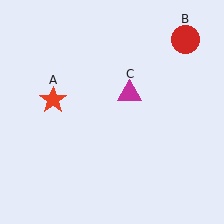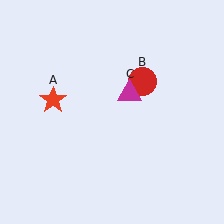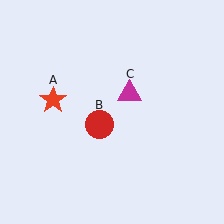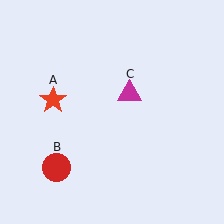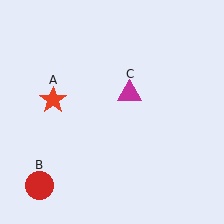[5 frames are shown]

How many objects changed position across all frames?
1 object changed position: red circle (object B).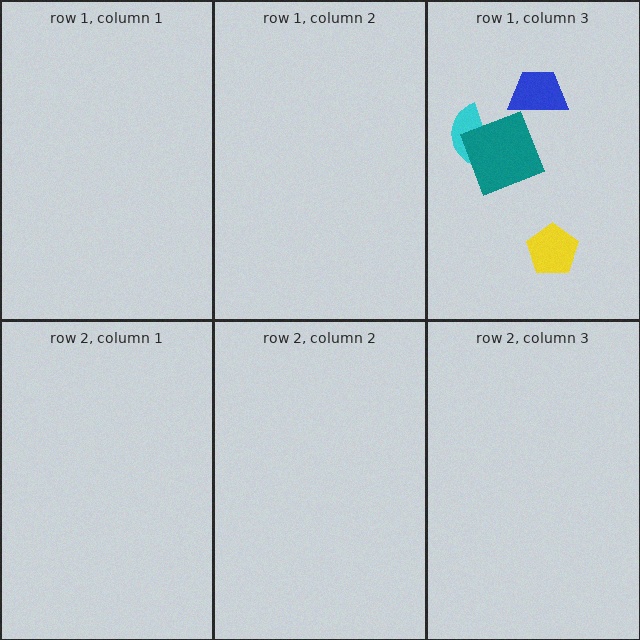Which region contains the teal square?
The row 1, column 3 region.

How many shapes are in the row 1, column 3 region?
4.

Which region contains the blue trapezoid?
The row 1, column 3 region.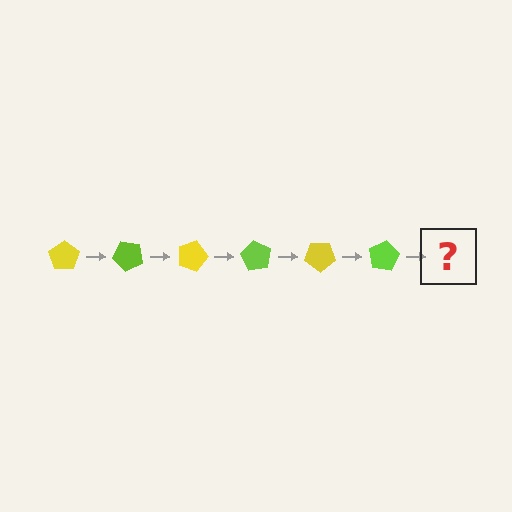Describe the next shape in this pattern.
It should be a yellow pentagon, rotated 270 degrees from the start.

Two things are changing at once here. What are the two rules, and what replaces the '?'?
The two rules are that it rotates 45 degrees each step and the color cycles through yellow and lime. The '?' should be a yellow pentagon, rotated 270 degrees from the start.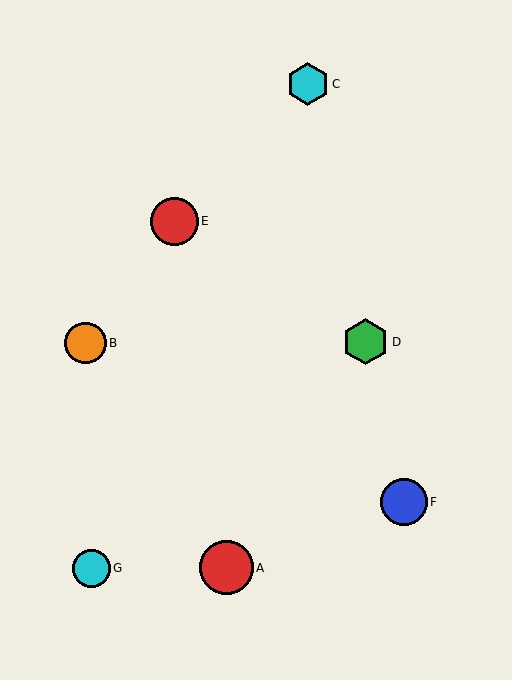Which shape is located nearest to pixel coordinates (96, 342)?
The orange circle (labeled B) at (86, 343) is nearest to that location.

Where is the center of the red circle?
The center of the red circle is at (226, 568).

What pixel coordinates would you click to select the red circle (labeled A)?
Click at (226, 568) to select the red circle A.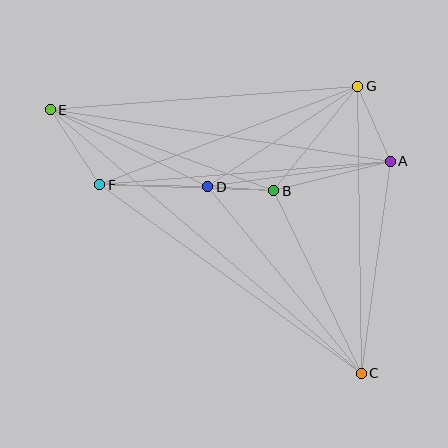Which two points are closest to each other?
Points B and D are closest to each other.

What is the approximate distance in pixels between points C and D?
The distance between C and D is approximately 242 pixels.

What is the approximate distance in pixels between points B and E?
The distance between B and E is approximately 238 pixels.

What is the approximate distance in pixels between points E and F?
The distance between E and F is approximately 90 pixels.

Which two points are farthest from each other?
Points C and E are farthest from each other.